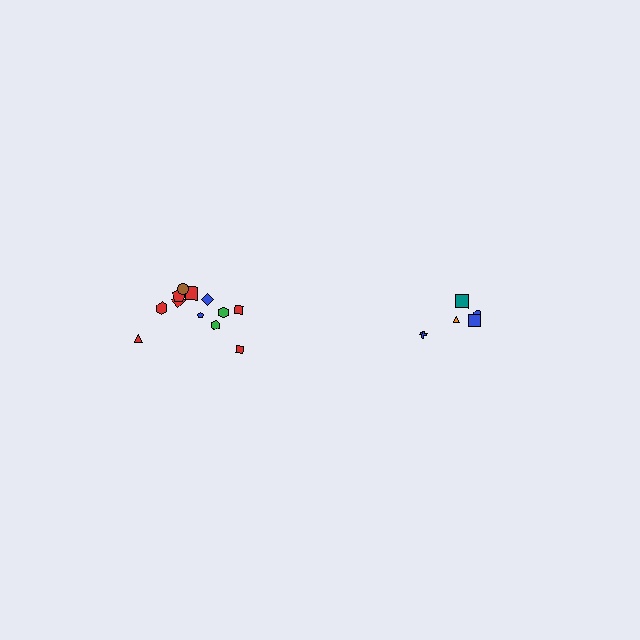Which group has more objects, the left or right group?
The left group.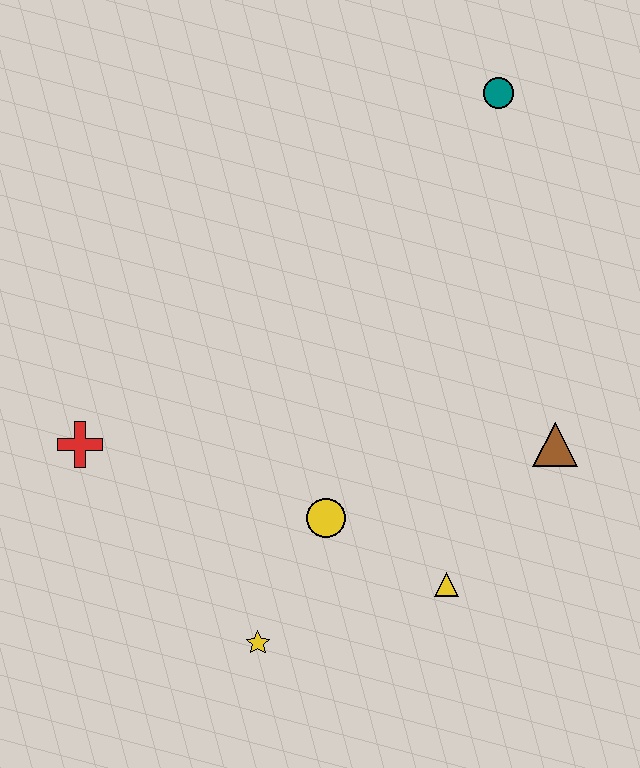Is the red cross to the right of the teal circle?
No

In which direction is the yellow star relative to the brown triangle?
The yellow star is to the left of the brown triangle.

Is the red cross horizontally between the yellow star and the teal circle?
No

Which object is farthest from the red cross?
The teal circle is farthest from the red cross.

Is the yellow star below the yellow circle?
Yes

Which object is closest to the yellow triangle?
The yellow circle is closest to the yellow triangle.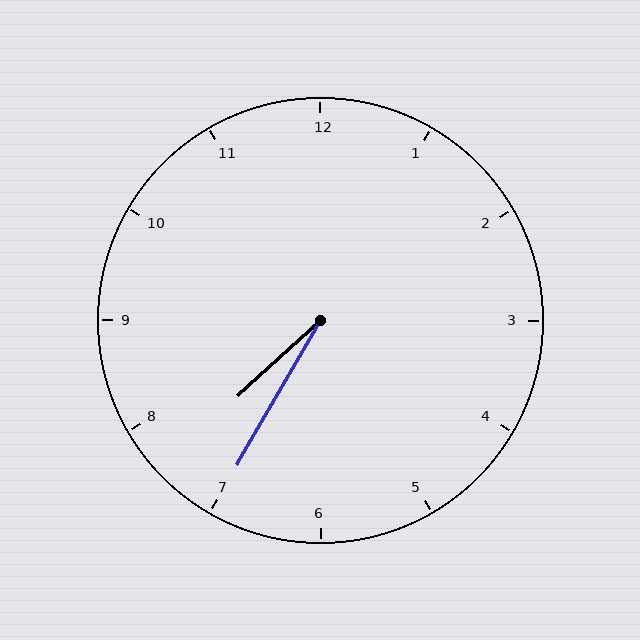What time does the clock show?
7:35.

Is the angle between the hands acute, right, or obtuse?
It is acute.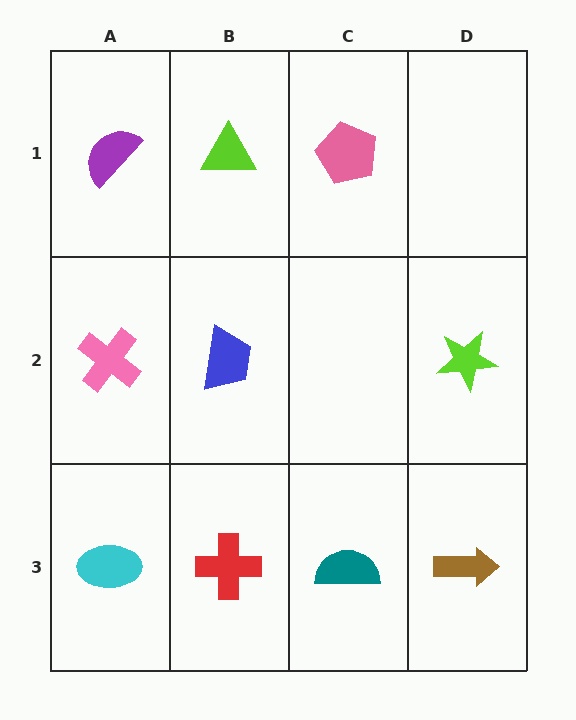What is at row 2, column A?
A pink cross.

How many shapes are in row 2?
3 shapes.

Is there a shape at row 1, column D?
No, that cell is empty.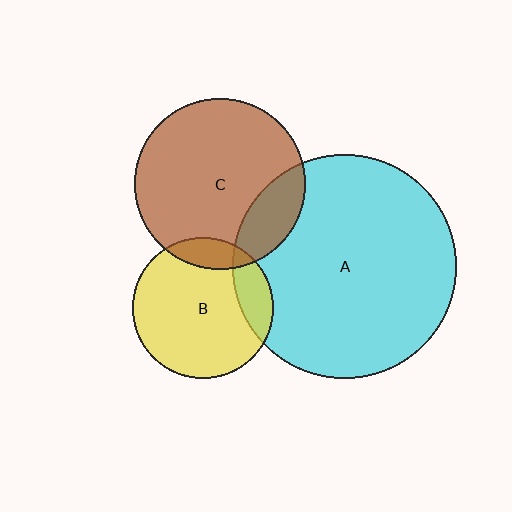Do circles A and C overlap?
Yes.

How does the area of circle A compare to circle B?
Approximately 2.5 times.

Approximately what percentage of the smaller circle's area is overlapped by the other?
Approximately 20%.